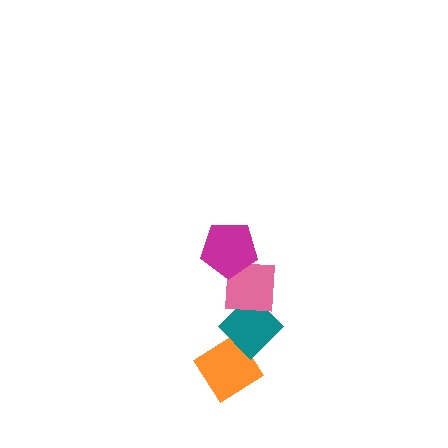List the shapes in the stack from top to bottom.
From top to bottom: the magenta pentagon, the pink square, the teal diamond, the orange diamond.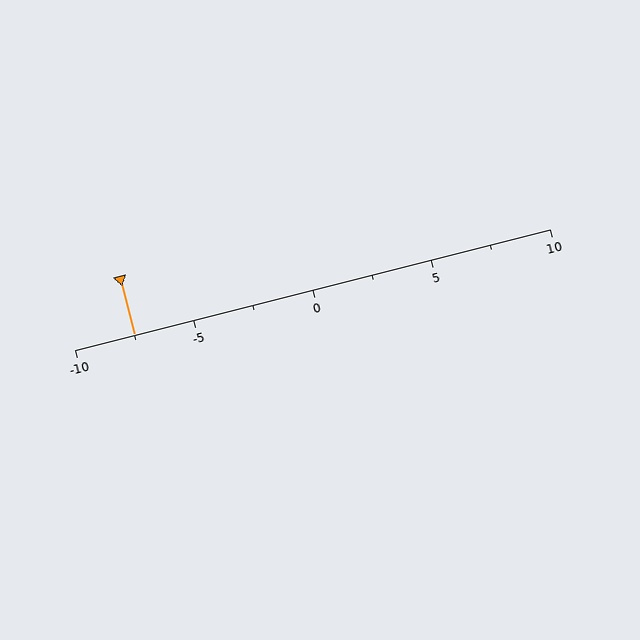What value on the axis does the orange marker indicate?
The marker indicates approximately -7.5.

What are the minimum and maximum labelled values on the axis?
The axis runs from -10 to 10.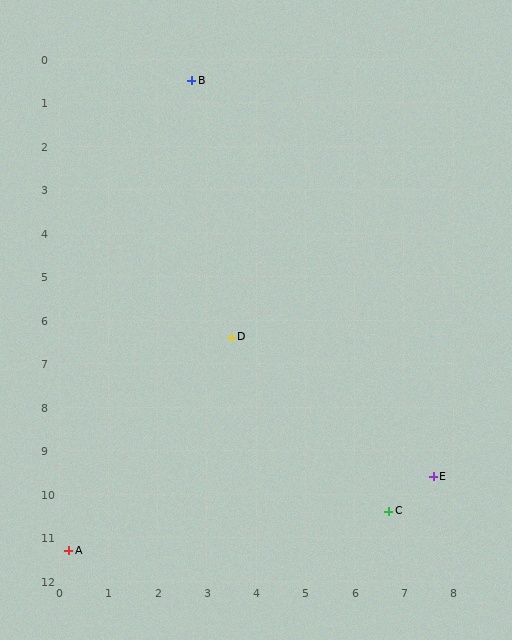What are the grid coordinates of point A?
Point A is at approximately (0.2, 11.3).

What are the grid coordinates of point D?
Point D is at approximately (3.5, 6.4).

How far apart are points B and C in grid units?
Points B and C are about 10.7 grid units apart.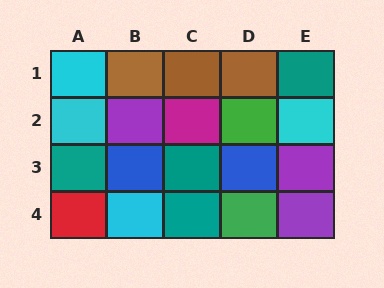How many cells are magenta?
1 cell is magenta.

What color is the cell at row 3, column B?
Blue.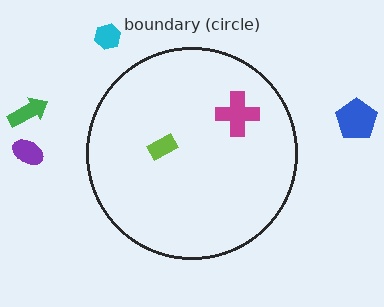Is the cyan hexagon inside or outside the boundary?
Outside.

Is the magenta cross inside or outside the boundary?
Inside.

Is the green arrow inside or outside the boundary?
Outside.